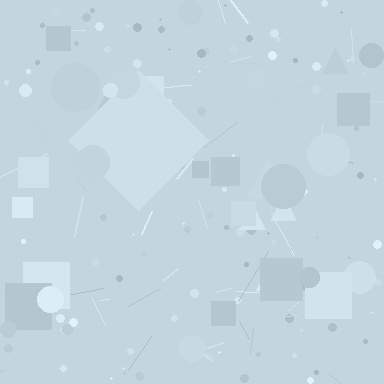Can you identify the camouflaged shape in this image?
The camouflaged shape is a diamond.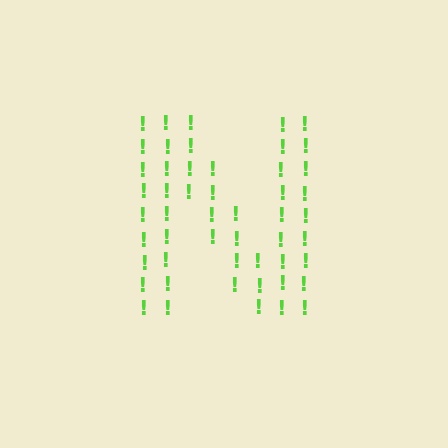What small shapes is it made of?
It is made of small exclamation marks.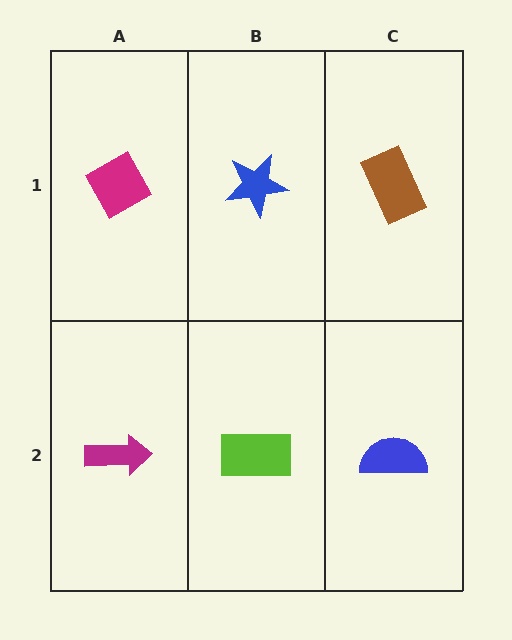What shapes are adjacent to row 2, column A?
A magenta diamond (row 1, column A), a lime rectangle (row 2, column B).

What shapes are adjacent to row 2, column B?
A blue star (row 1, column B), a magenta arrow (row 2, column A), a blue semicircle (row 2, column C).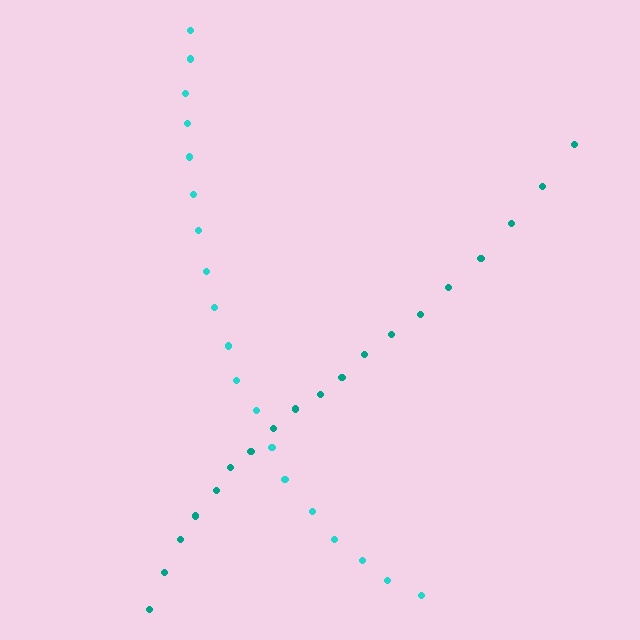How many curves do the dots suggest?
There are 2 distinct paths.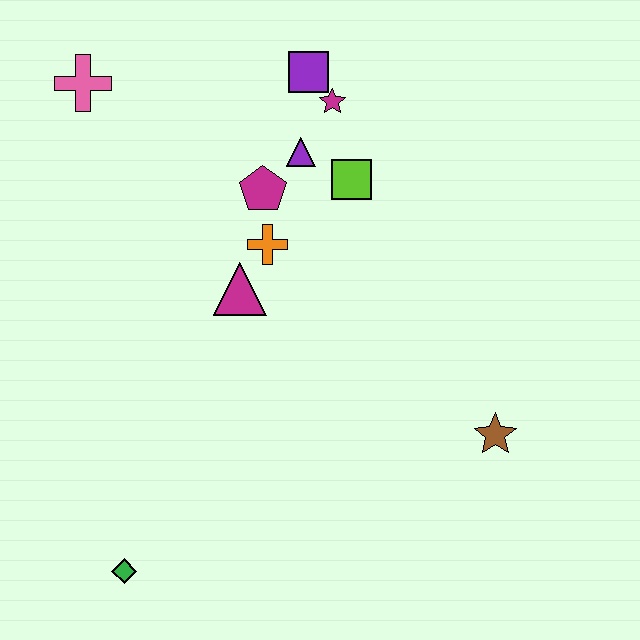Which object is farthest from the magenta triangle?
The green diamond is farthest from the magenta triangle.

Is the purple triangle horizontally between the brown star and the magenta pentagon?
Yes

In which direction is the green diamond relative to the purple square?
The green diamond is below the purple square.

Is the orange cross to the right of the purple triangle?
No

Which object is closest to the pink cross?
The magenta pentagon is closest to the pink cross.